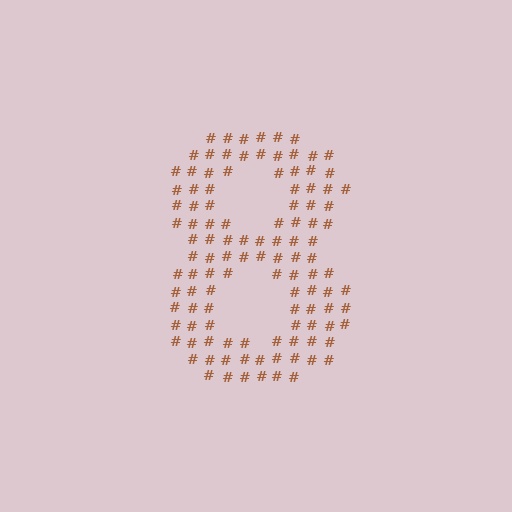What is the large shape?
The large shape is the digit 8.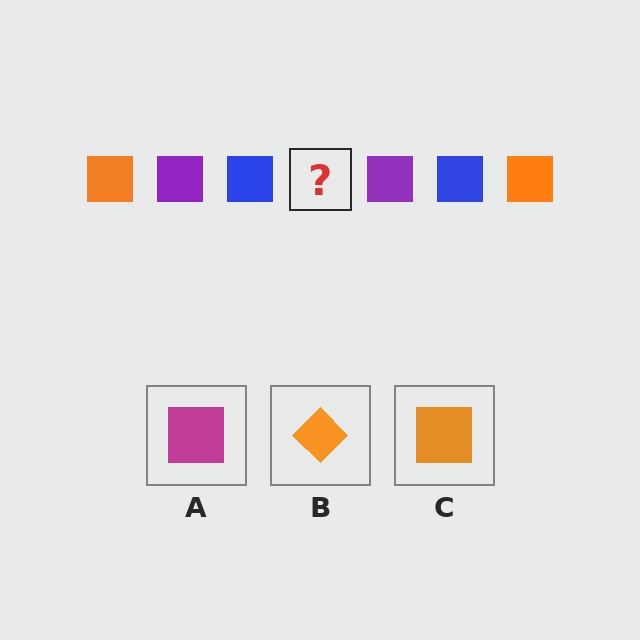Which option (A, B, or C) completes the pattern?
C.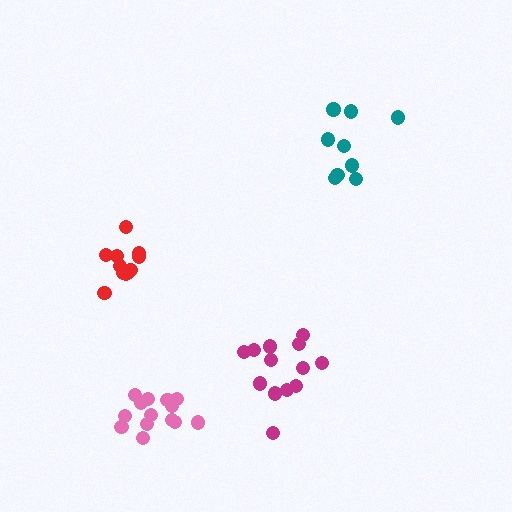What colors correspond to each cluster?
The clusters are colored: magenta, pink, red, teal.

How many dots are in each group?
Group 1: 13 dots, Group 2: 14 dots, Group 3: 11 dots, Group 4: 9 dots (47 total).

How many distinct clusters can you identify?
There are 4 distinct clusters.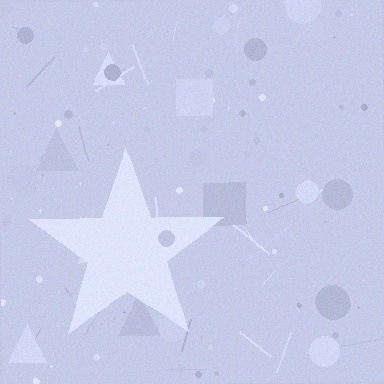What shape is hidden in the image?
A star is hidden in the image.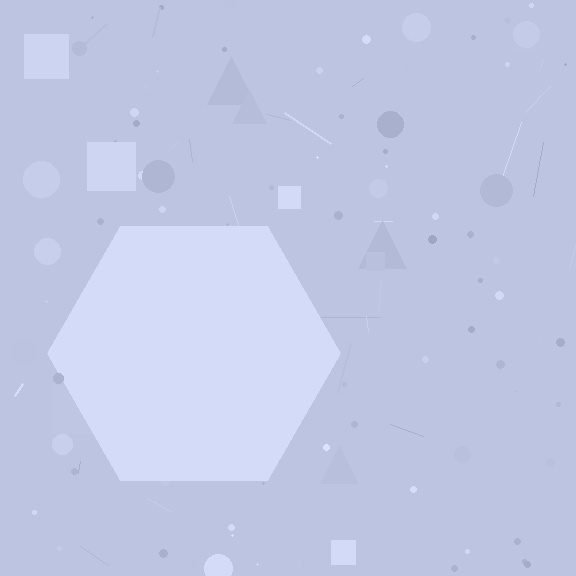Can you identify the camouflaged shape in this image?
The camouflaged shape is a hexagon.